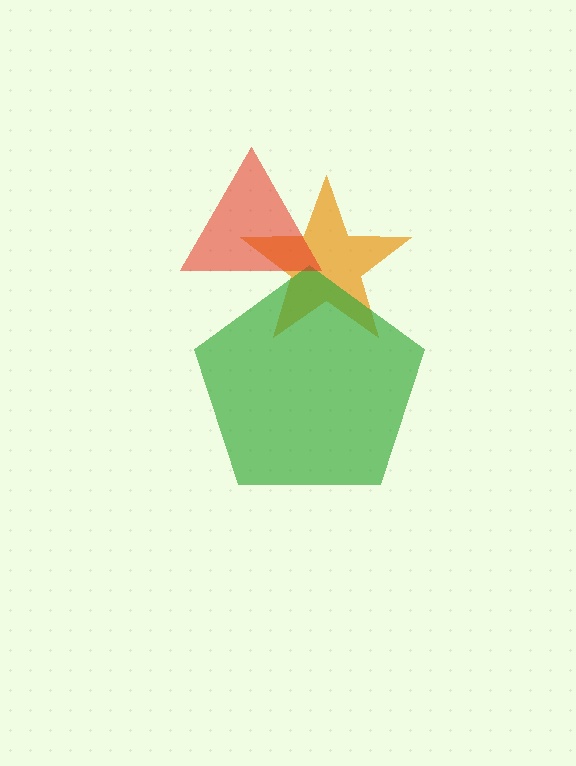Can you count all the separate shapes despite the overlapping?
Yes, there are 3 separate shapes.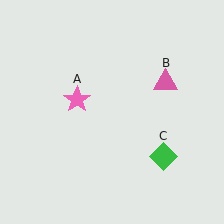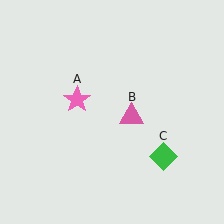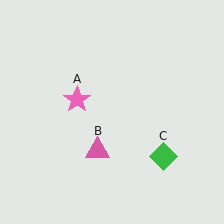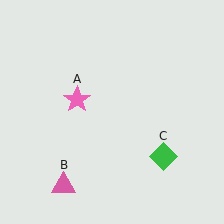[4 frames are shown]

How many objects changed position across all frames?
1 object changed position: pink triangle (object B).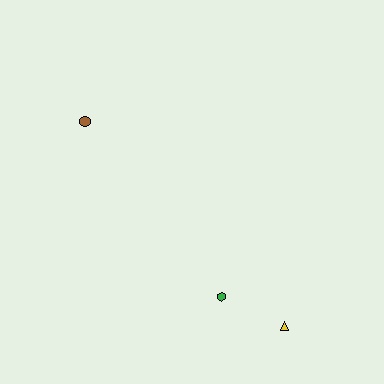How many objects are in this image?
There are 3 objects.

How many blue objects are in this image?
There are no blue objects.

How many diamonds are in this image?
There are no diamonds.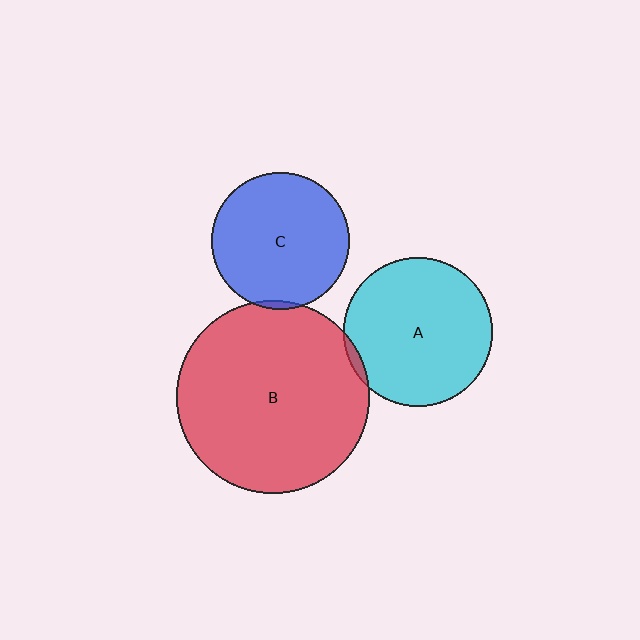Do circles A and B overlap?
Yes.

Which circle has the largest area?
Circle B (red).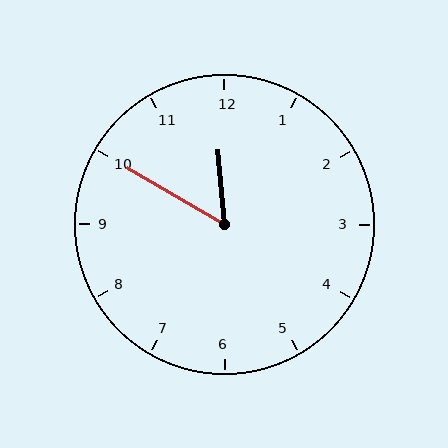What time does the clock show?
11:50.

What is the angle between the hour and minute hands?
Approximately 55 degrees.